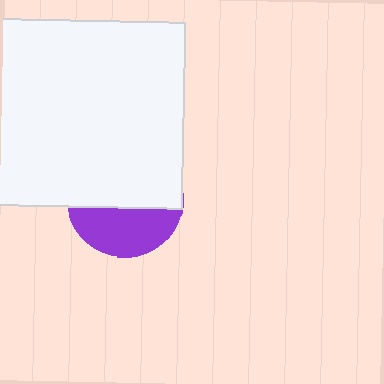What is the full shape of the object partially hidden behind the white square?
The partially hidden object is a purple circle.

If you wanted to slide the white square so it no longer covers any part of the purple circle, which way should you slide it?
Slide it up — that is the most direct way to separate the two shapes.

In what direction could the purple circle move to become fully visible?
The purple circle could move down. That would shift it out from behind the white square entirely.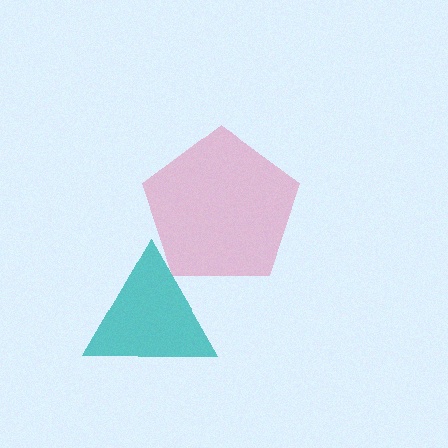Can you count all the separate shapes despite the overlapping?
Yes, there are 2 separate shapes.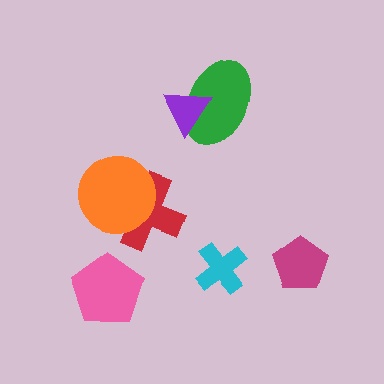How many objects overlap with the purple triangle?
1 object overlaps with the purple triangle.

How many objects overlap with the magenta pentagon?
0 objects overlap with the magenta pentagon.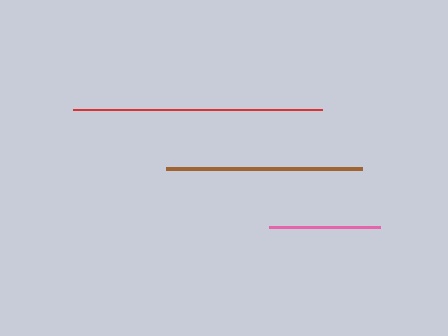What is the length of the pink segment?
The pink segment is approximately 111 pixels long.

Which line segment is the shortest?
The pink line is the shortest at approximately 111 pixels.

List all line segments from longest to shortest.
From longest to shortest: red, brown, pink.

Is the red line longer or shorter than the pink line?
The red line is longer than the pink line.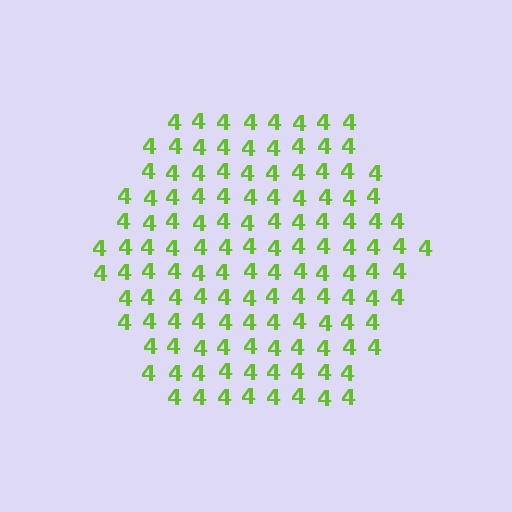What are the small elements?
The small elements are digit 4's.